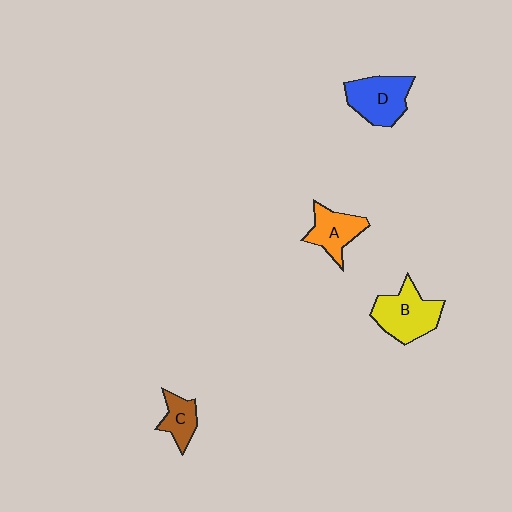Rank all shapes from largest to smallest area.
From largest to smallest: B (yellow), D (blue), A (orange), C (brown).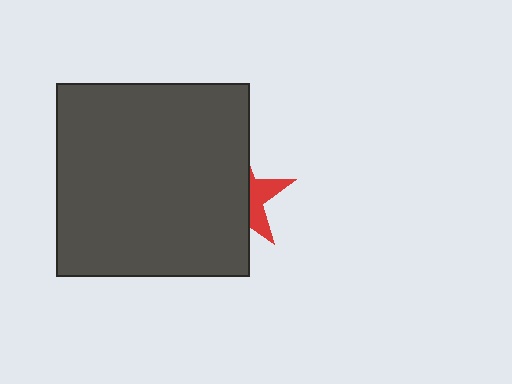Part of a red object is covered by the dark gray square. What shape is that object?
It is a star.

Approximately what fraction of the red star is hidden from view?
Roughly 66% of the red star is hidden behind the dark gray square.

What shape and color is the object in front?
The object in front is a dark gray square.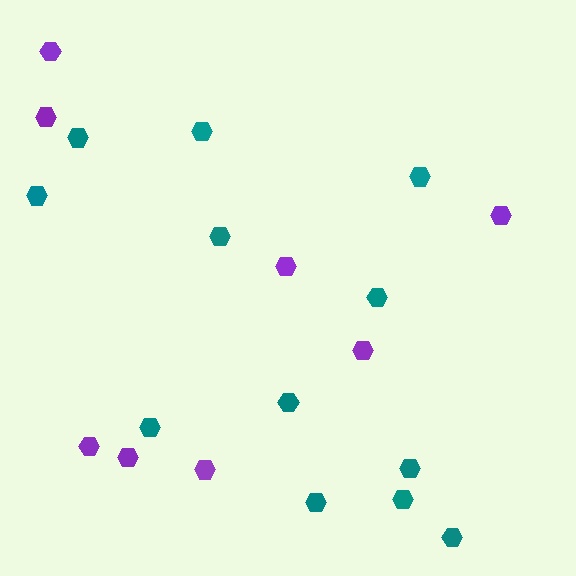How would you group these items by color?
There are 2 groups: one group of teal hexagons (12) and one group of purple hexagons (8).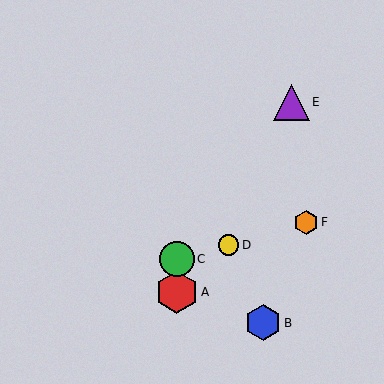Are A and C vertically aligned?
Yes, both are at x≈177.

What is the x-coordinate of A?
Object A is at x≈177.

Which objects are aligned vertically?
Objects A, C are aligned vertically.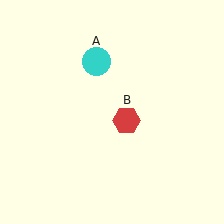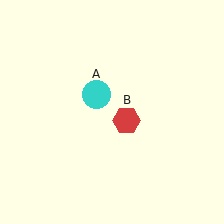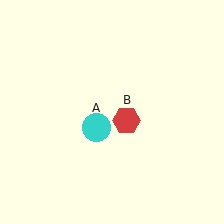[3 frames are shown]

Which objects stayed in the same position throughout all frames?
Red hexagon (object B) remained stationary.